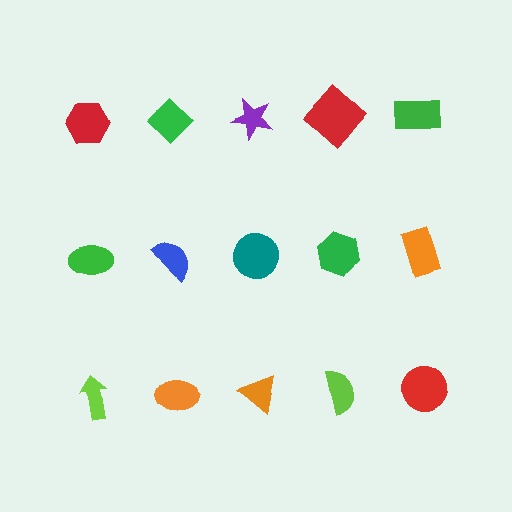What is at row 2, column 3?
A teal circle.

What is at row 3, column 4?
A lime semicircle.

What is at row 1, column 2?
A green diamond.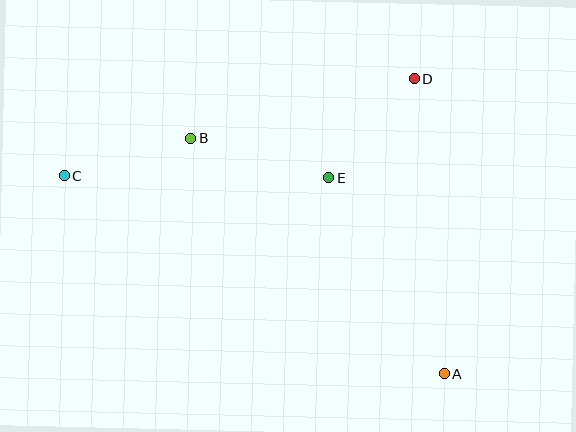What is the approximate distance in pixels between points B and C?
The distance between B and C is approximately 132 pixels.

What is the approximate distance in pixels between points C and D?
The distance between C and D is approximately 364 pixels.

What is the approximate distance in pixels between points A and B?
The distance between A and B is approximately 347 pixels.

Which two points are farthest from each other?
Points A and C are farthest from each other.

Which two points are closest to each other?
Points D and E are closest to each other.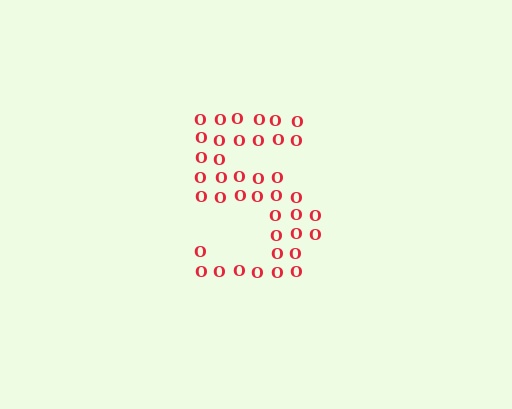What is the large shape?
The large shape is the digit 5.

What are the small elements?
The small elements are letter O's.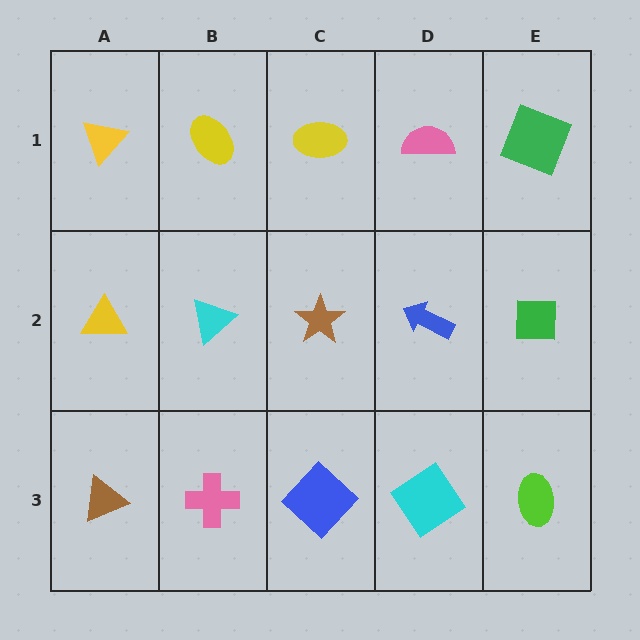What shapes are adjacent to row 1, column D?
A blue arrow (row 2, column D), a yellow ellipse (row 1, column C), a green square (row 1, column E).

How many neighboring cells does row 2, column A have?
3.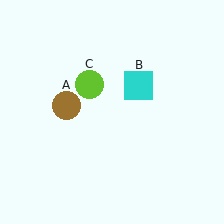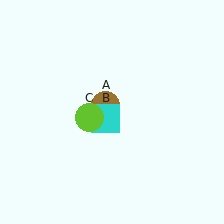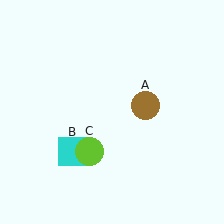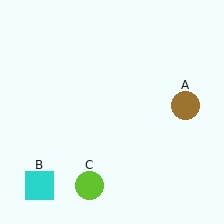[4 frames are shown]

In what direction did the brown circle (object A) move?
The brown circle (object A) moved right.